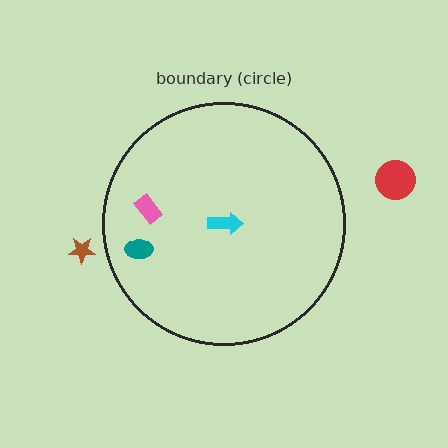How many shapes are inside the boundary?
3 inside, 2 outside.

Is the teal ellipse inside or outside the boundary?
Inside.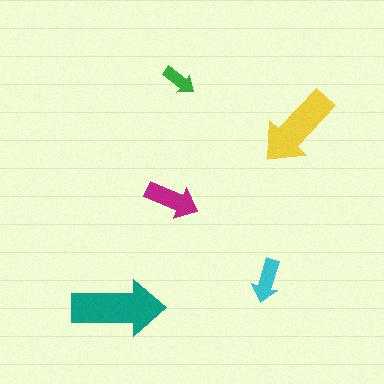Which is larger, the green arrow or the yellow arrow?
The yellow one.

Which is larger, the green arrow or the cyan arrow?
The cyan one.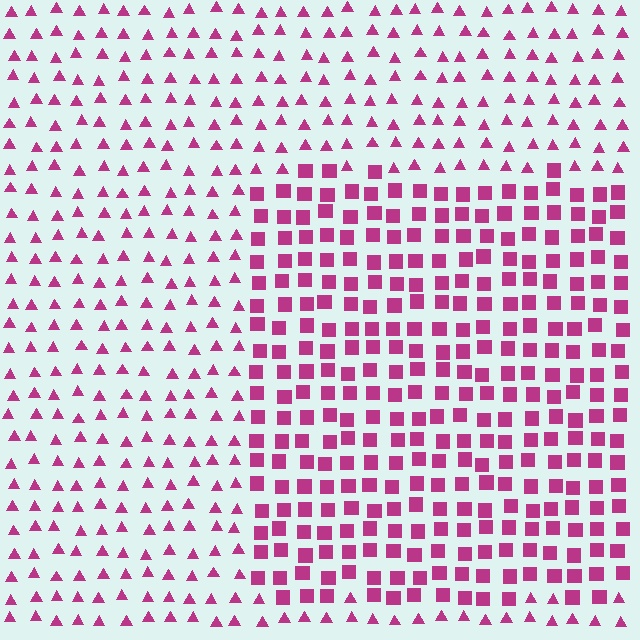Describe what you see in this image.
The image is filled with small magenta elements arranged in a uniform grid. A rectangle-shaped region contains squares, while the surrounding area contains triangles. The boundary is defined purely by the change in element shape.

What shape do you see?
I see a rectangle.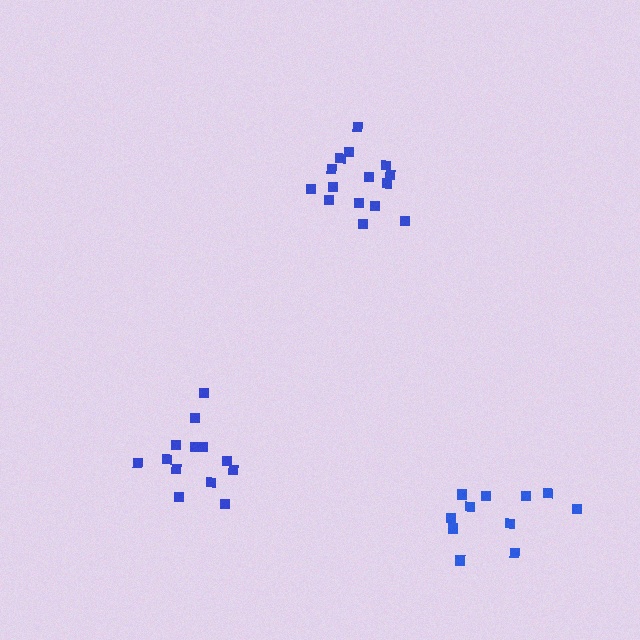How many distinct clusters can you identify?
There are 3 distinct clusters.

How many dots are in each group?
Group 1: 11 dots, Group 2: 15 dots, Group 3: 13 dots (39 total).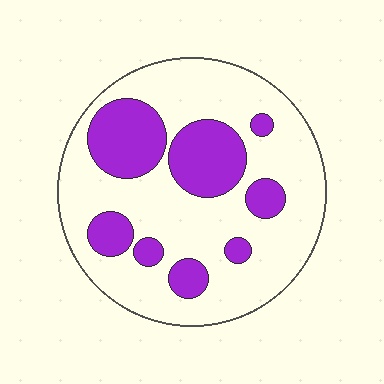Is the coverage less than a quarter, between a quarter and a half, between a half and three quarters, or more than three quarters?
Between a quarter and a half.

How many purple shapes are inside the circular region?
8.